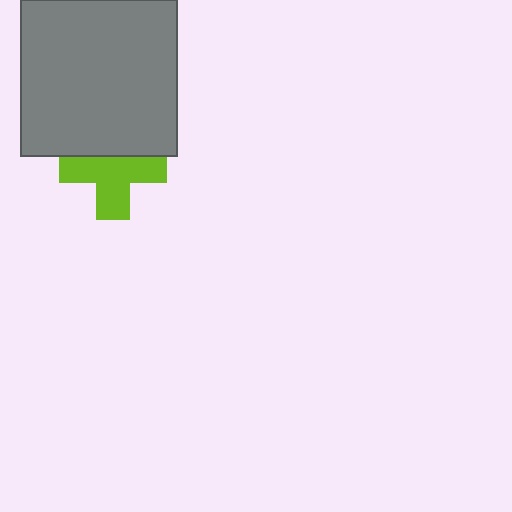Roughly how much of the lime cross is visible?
Most of it is visible (roughly 65%).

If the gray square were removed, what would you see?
You would see the complete lime cross.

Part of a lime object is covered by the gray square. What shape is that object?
It is a cross.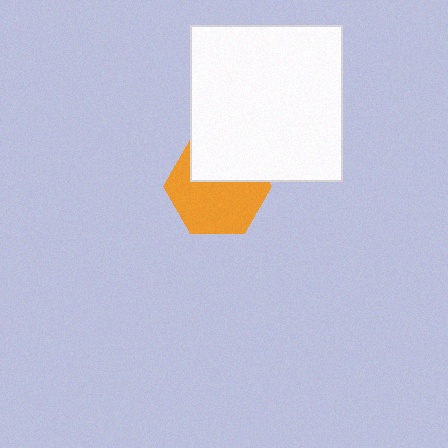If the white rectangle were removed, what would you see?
You would see the complete orange hexagon.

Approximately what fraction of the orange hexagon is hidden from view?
Roughly 37% of the orange hexagon is hidden behind the white rectangle.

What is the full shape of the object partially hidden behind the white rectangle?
The partially hidden object is an orange hexagon.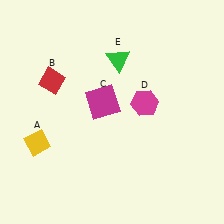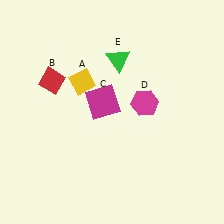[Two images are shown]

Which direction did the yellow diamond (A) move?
The yellow diamond (A) moved up.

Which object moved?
The yellow diamond (A) moved up.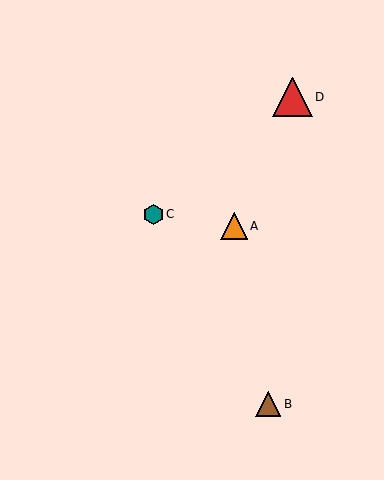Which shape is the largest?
The red triangle (labeled D) is the largest.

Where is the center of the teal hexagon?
The center of the teal hexagon is at (153, 214).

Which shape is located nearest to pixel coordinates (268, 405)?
The brown triangle (labeled B) at (268, 404) is nearest to that location.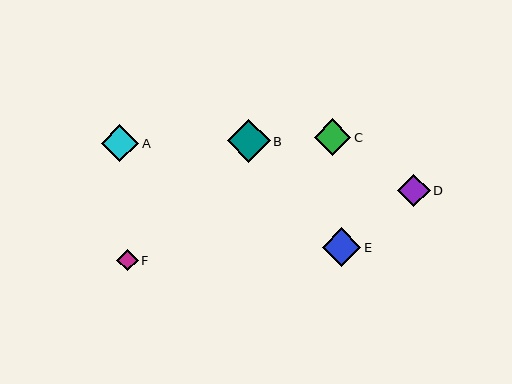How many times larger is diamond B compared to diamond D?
Diamond B is approximately 1.3 times the size of diamond D.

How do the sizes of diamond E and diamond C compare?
Diamond E and diamond C are approximately the same size.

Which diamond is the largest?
Diamond B is the largest with a size of approximately 42 pixels.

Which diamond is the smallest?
Diamond F is the smallest with a size of approximately 21 pixels.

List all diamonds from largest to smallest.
From largest to smallest: B, E, A, C, D, F.